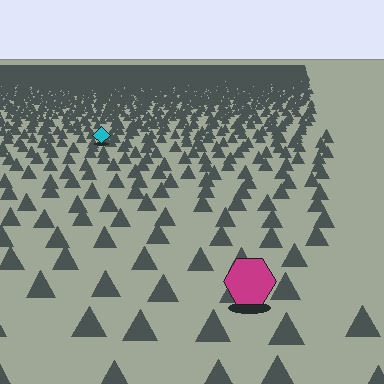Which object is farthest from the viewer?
The cyan diamond is farthest from the viewer. It appears smaller and the ground texture around it is denser.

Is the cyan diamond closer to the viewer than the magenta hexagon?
No. The magenta hexagon is closer — you can tell from the texture gradient: the ground texture is coarser near it.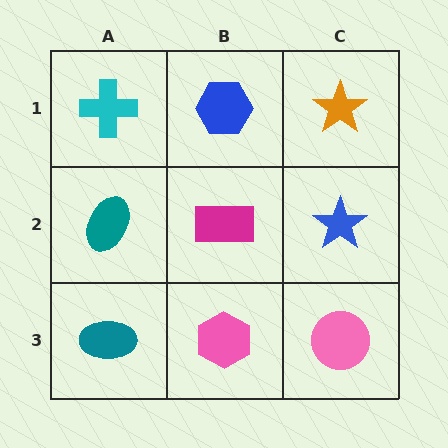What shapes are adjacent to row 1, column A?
A teal ellipse (row 2, column A), a blue hexagon (row 1, column B).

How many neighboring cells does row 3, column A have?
2.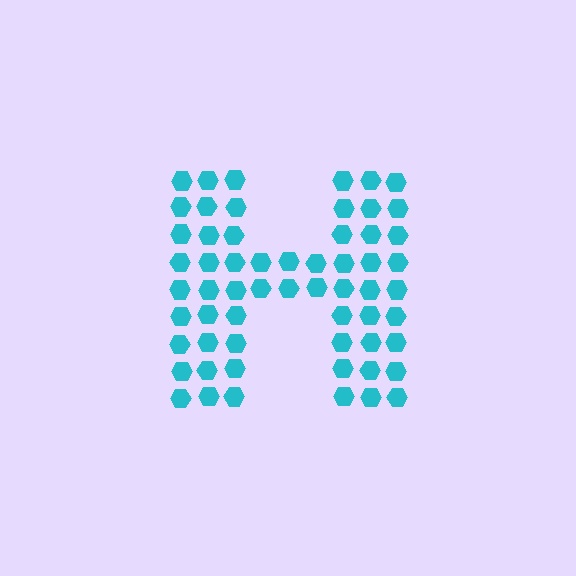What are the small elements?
The small elements are hexagons.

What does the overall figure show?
The overall figure shows the letter H.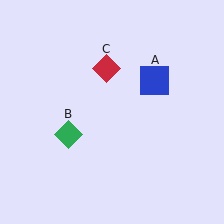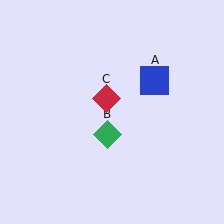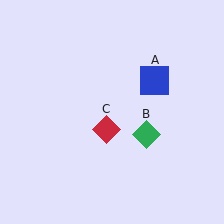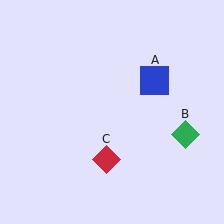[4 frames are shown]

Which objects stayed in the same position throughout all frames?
Blue square (object A) remained stationary.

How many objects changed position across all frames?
2 objects changed position: green diamond (object B), red diamond (object C).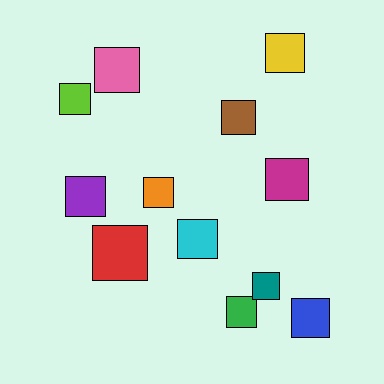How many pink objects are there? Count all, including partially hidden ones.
There is 1 pink object.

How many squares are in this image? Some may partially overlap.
There are 12 squares.